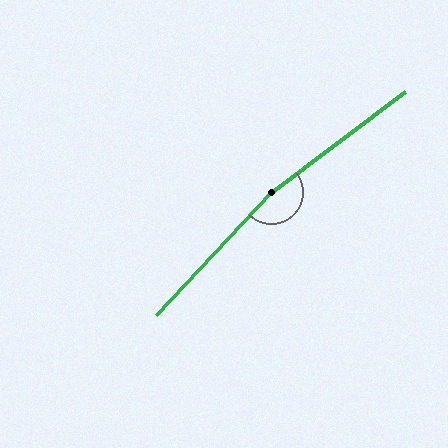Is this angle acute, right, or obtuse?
It is obtuse.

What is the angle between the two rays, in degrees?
Approximately 170 degrees.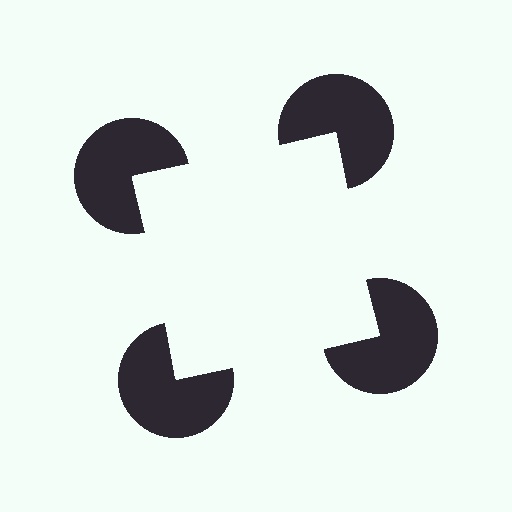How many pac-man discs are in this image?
There are 4 — one at each vertex of the illusory square.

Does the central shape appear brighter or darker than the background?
It typically appears slightly brighter than the background, even though no actual brightness change is drawn.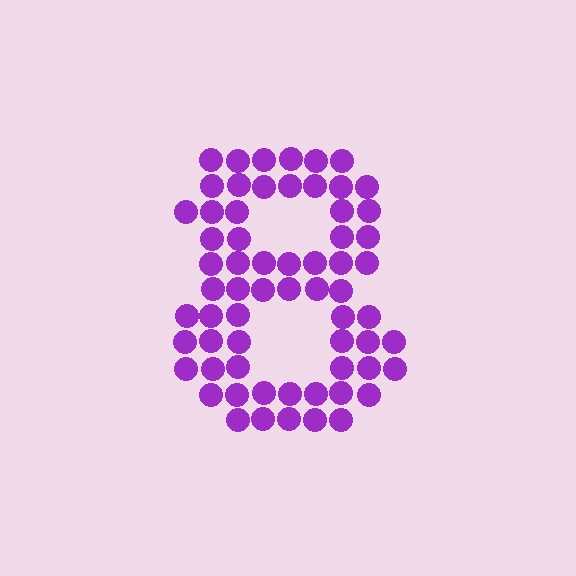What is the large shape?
The large shape is the digit 8.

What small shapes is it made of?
It is made of small circles.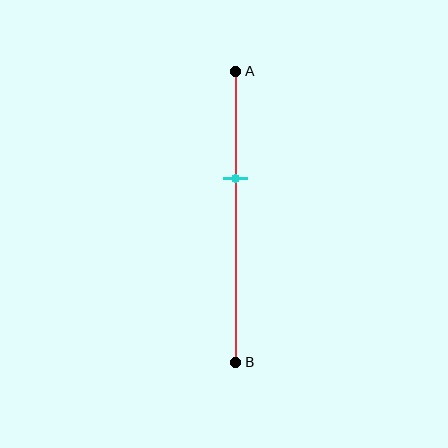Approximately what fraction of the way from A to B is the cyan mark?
The cyan mark is approximately 35% of the way from A to B.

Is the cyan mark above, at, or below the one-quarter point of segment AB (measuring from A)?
The cyan mark is below the one-quarter point of segment AB.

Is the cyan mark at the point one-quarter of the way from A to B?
No, the mark is at about 35% from A, not at the 25% one-quarter point.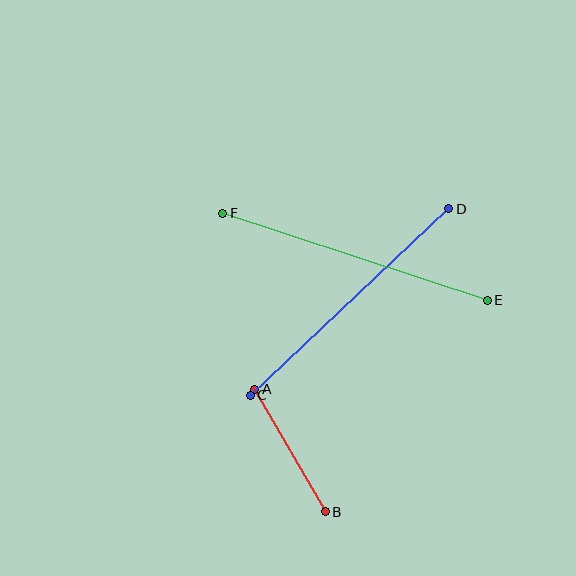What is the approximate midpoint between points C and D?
The midpoint is at approximately (349, 302) pixels.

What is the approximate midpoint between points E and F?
The midpoint is at approximately (355, 257) pixels.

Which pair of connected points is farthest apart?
Points E and F are farthest apart.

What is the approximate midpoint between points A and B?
The midpoint is at approximately (290, 450) pixels.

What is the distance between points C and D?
The distance is approximately 272 pixels.